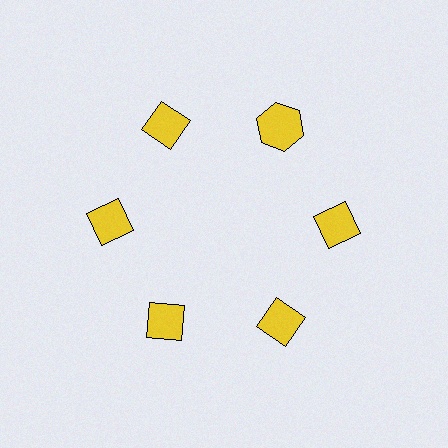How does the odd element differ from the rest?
It has a different shape: hexagon instead of diamond.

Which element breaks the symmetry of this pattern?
The yellow hexagon at roughly the 1 o'clock position breaks the symmetry. All other shapes are yellow diamonds.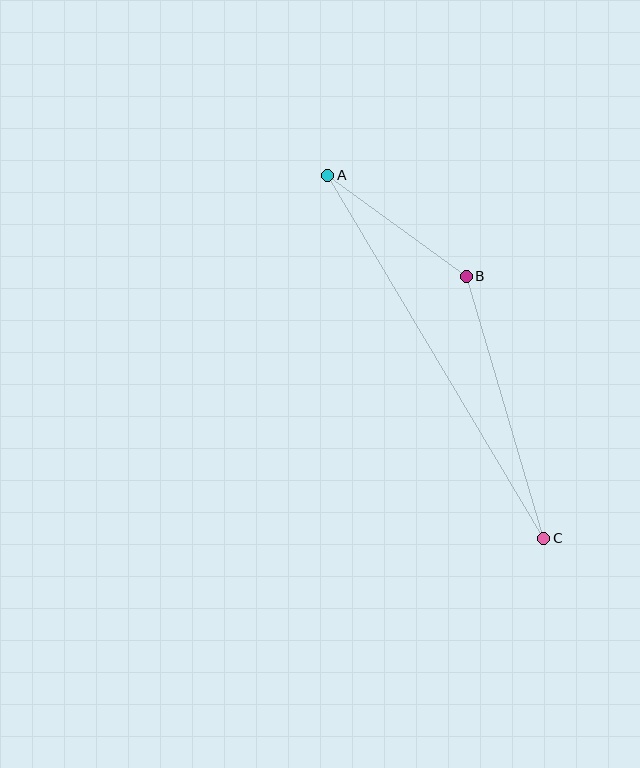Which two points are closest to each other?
Points A and B are closest to each other.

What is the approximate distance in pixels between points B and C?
The distance between B and C is approximately 273 pixels.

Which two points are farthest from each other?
Points A and C are farthest from each other.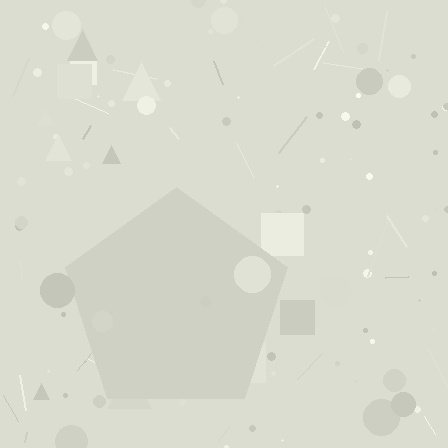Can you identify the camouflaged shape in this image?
The camouflaged shape is a pentagon.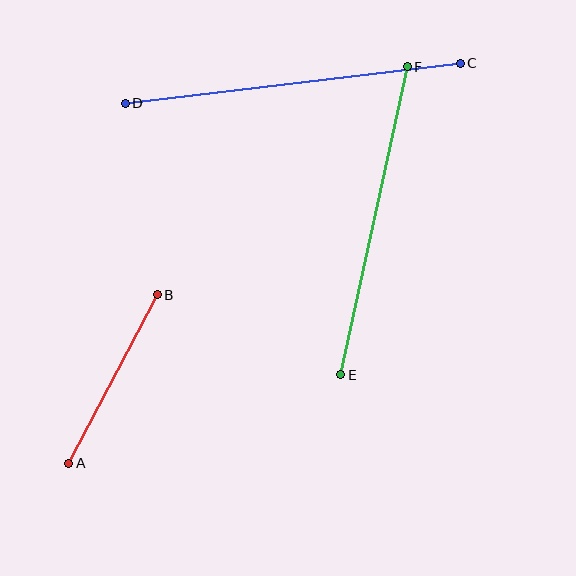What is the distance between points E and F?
The distance is approximately 315 pixels.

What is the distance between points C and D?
The distance is approximately 337 pixels.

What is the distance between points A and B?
The distance is approximately 190 pixels.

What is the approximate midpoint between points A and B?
The midpoint is at approximately (113, 379) pixels.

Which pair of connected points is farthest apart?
Points C and D are farthest apart.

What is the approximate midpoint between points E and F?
The midpoint is at approximately (374, 221) pixels.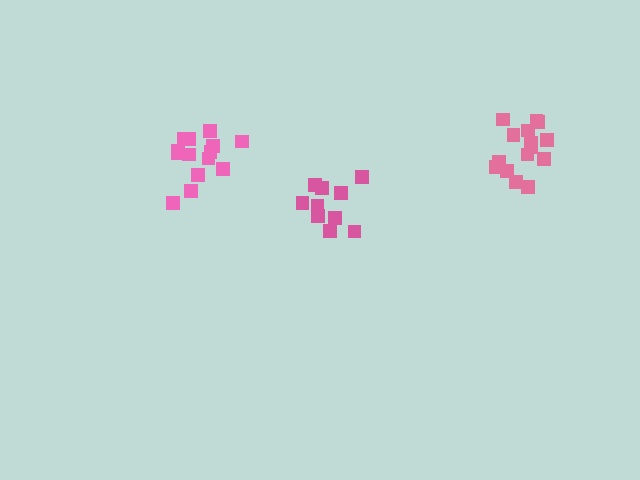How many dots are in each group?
Group 1: 15 dots, Group 2: 10 dots, Group 3: 14 dots (39 total).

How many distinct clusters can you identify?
There are 3 distinct clusters.